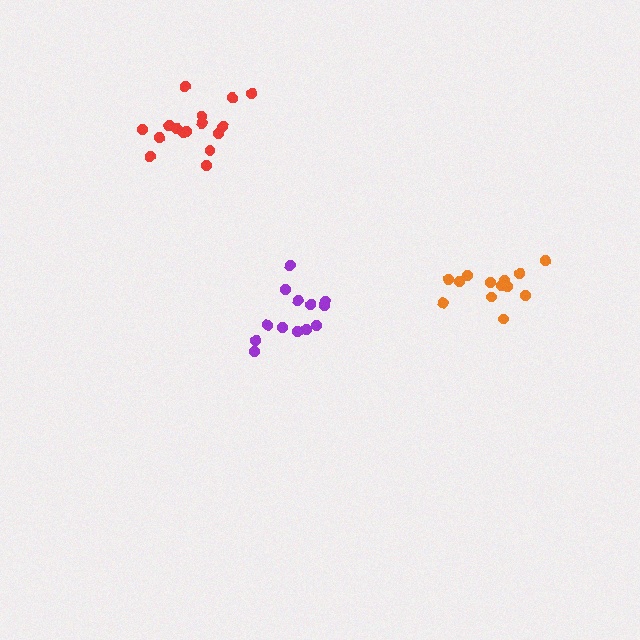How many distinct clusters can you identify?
There are 3 distinct clusters.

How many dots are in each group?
Group 1: 16 dots, Group 2: 13 dots, Group 3: 13 dots (42 total).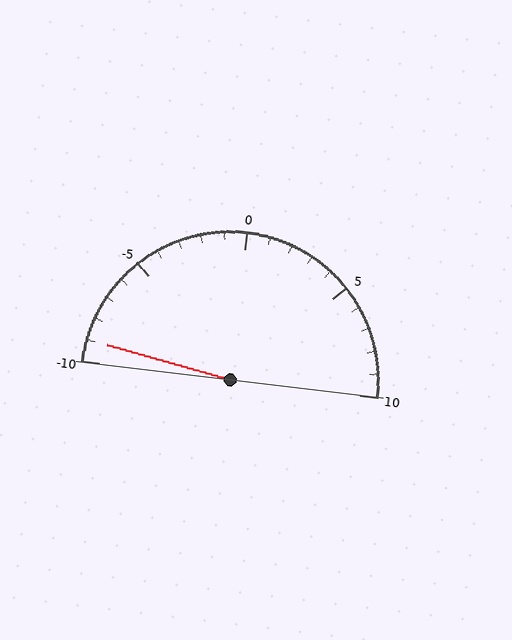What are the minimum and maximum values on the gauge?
The gauge ranges from -10 to 10.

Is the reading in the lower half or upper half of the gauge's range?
The reading is in the lower half of the range (-10 to 10).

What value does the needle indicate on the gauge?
The needle indicates approximately -9.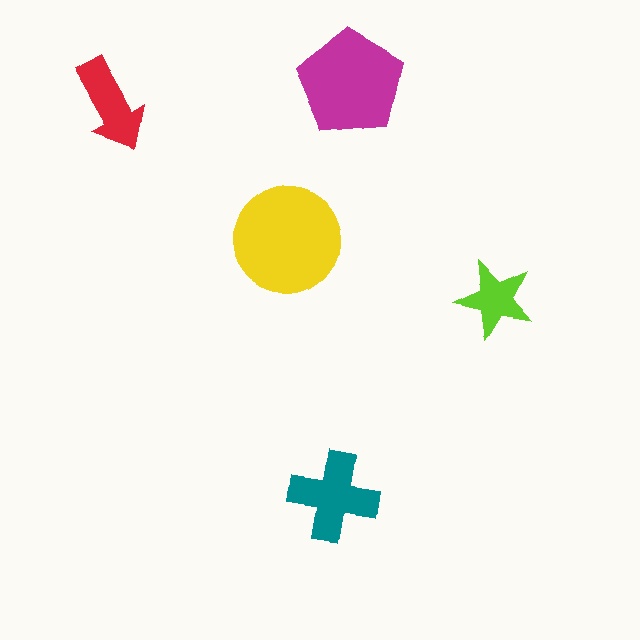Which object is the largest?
The yellow circle.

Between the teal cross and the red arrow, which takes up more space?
The teal cross.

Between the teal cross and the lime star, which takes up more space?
The teal cross.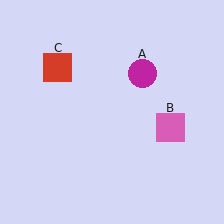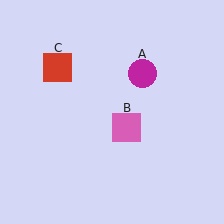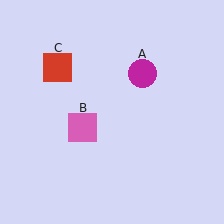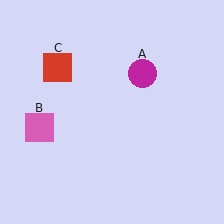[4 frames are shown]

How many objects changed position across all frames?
1 object changed position: pink square (object B).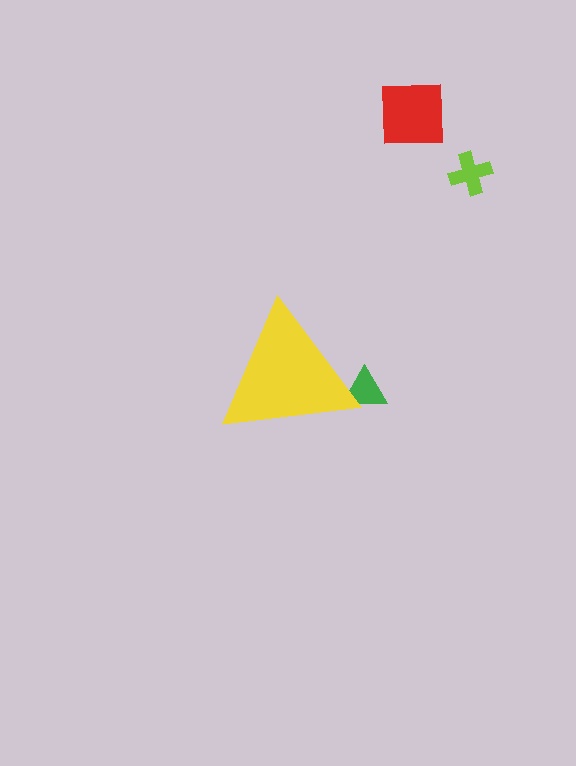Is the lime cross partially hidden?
No, the lime cross is fully visible.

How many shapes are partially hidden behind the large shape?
1 shape is partially hidden.